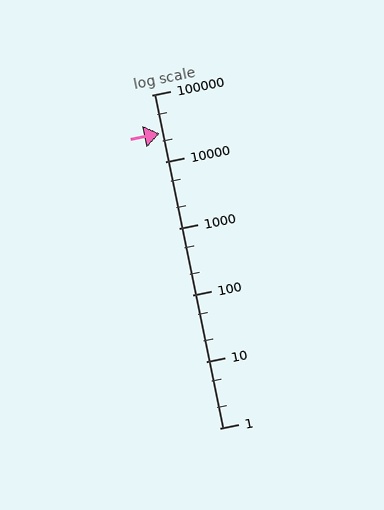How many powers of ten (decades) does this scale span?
The scale spans 5 decades, from 1 to 100000.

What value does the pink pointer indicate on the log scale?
The pointer indicates approximately 26000.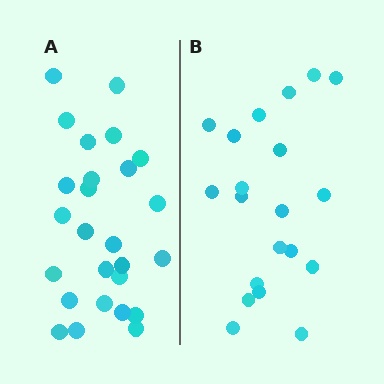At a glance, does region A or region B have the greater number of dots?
Region A (the left region) has more dots.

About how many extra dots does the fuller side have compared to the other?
Region A has about 6 more dots than region B.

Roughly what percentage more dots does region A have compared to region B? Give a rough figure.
About 30% more.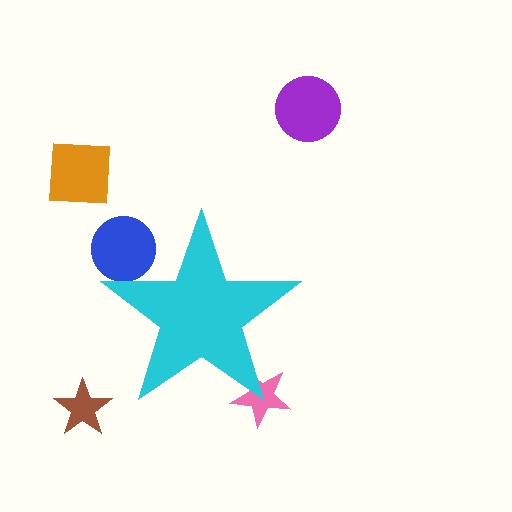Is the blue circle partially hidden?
Yes, the blue circle is partially hidden behind the cyan star.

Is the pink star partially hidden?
Yes, the pink star is partially hidden behind the cyan star.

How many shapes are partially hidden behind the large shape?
2 shapes are partially hidden.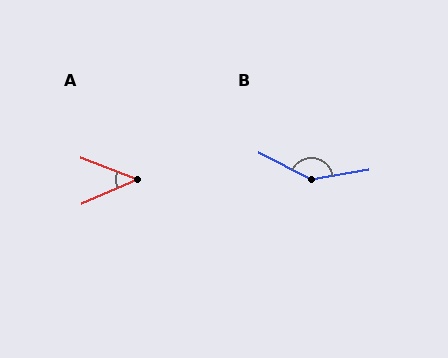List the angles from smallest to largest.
A (44°), B (144°).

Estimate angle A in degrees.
Approximately 44 degrees.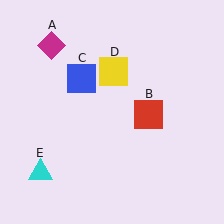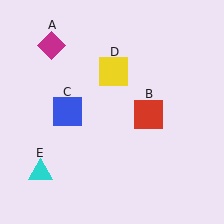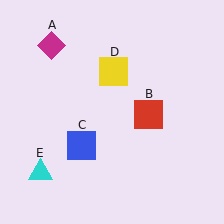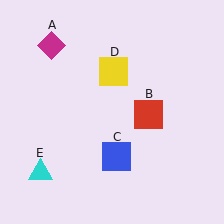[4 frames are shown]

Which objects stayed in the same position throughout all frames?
Magenta diamond (object A) and red square (object B) and yellow square (object D) and cyan triangle (object E) remained stationary.